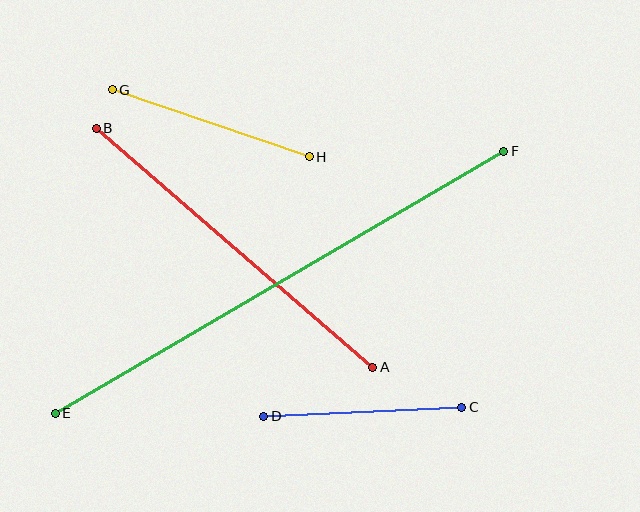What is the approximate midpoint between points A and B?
The midpoint is at approximately (234, 248) pixels.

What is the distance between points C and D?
The distance is approximately 198 pixels.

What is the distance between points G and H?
The distance is approximately 208 pixels.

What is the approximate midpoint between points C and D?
The midpoint is at approximately (363, 412) pixels.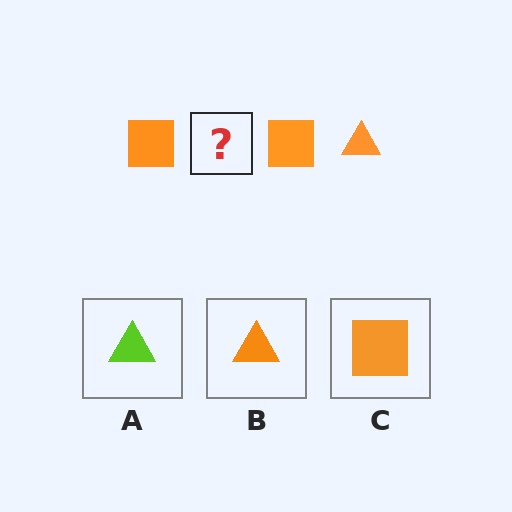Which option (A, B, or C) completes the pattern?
B.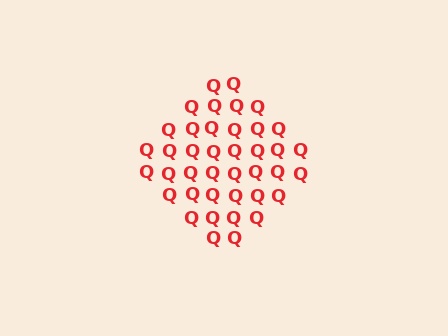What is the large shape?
The large shape is a diamond.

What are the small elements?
The small elements are letter Q's.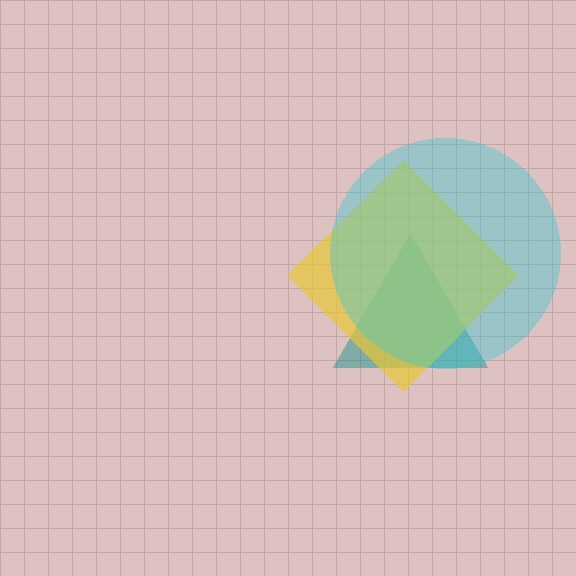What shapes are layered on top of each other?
The layered shapes are: a teal triangle, a yellow diamond, a cyan circle.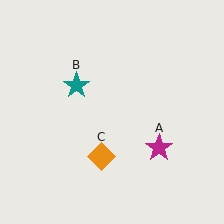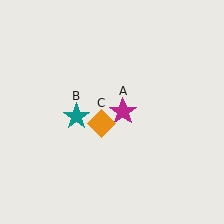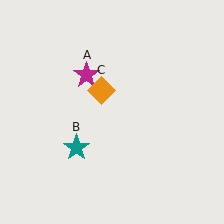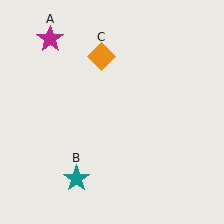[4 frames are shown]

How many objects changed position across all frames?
3 objects changed position: magenta star (object A), teal star (object B), orange diamond (object C).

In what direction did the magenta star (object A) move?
The magenta star (object A) moved up and to the left.